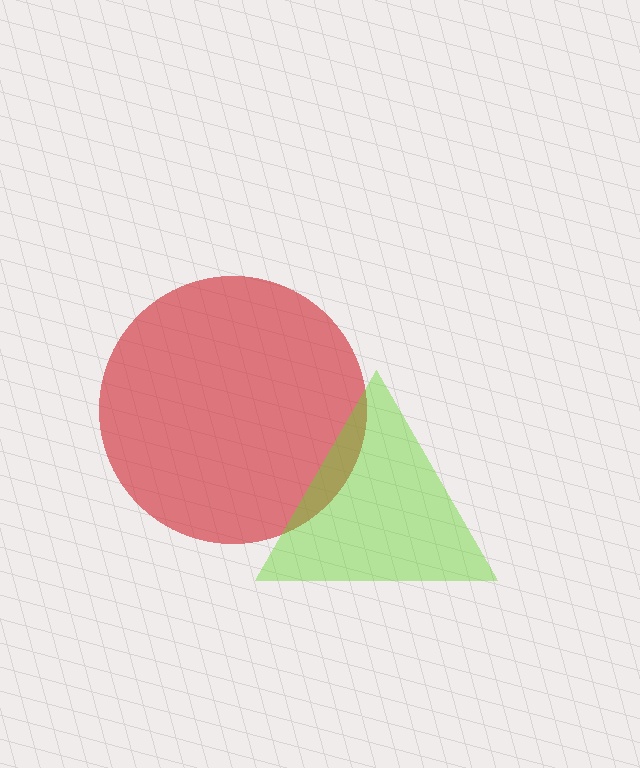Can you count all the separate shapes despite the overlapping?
Yes, there are 2 separate shapes.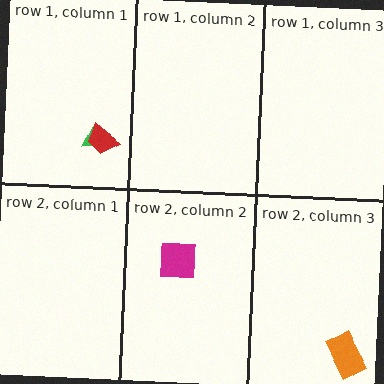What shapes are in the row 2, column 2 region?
The magenta square.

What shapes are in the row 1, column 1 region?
The green triangle, the red trapezoid.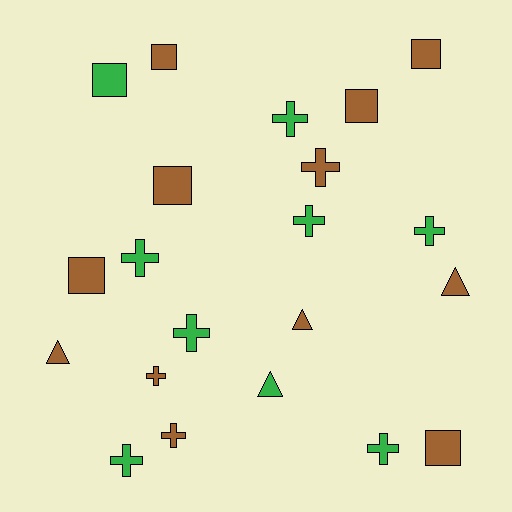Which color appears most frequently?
Brown, with 12 objects.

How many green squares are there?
There is 1 green square.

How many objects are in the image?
There are 21 objects.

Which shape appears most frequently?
Cross, with 10 objects.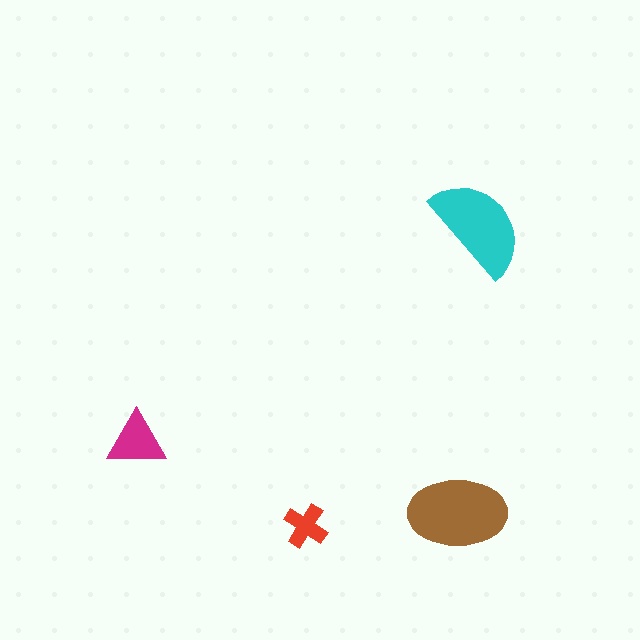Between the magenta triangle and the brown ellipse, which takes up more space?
The brown ellipse.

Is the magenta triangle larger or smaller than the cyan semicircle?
Smaller.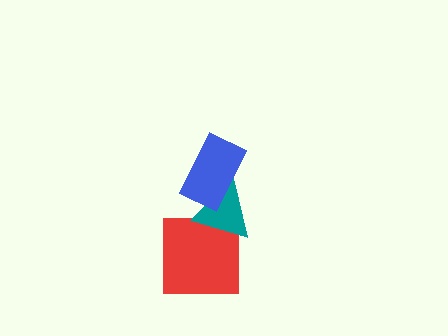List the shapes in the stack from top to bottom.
From top to bottom: the blue rectangle, the teal triangle, the red square.